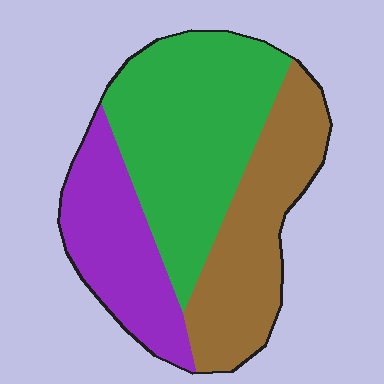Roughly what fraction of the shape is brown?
Brown covers about 30% of the shape.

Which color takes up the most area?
Green, at roughly 45%.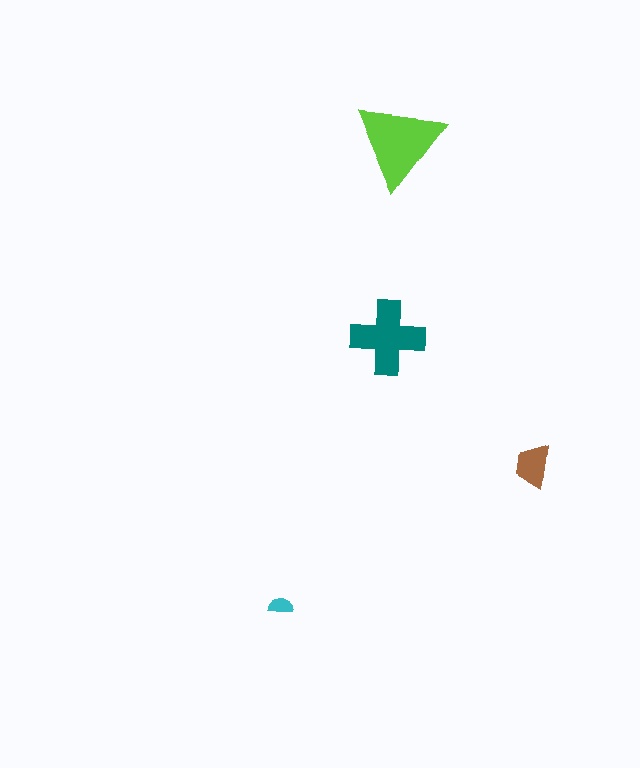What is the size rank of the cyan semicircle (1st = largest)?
4th.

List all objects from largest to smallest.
The lime triangle, the teal cross, the brown trapezoid, the cyan semicircle.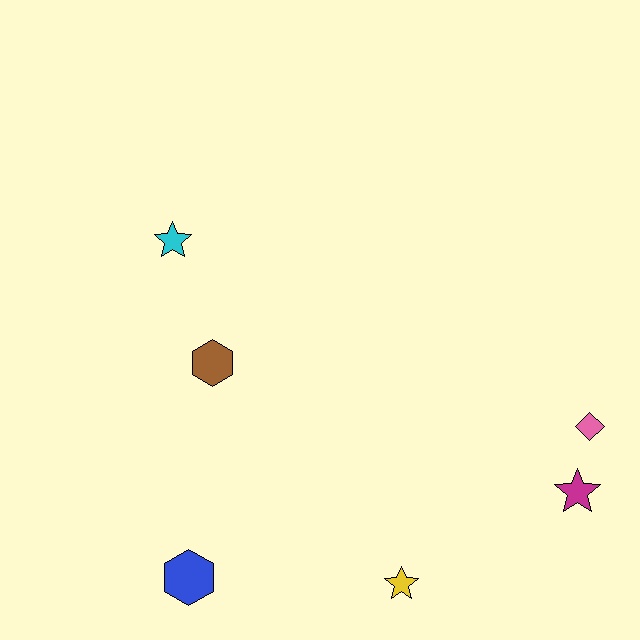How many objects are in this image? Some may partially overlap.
There are 6 objects.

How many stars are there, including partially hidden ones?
There are 3 stars.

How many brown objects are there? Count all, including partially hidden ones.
There is 1 brown object.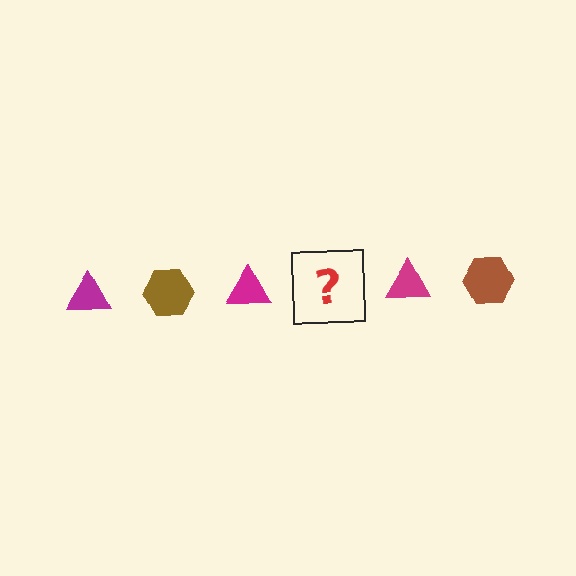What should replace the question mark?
The question mark should be replaced with a brown hexagon.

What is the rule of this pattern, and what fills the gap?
The rule is that the pattern alternates between magenta triangle and brown hexagon. The gap should be filled with a brown hexagon.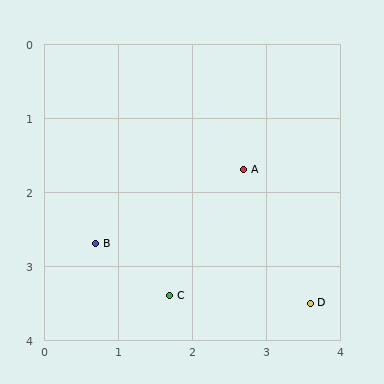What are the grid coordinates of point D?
Point D is at approximately (3.6, 3.5).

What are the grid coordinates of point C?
Point C is at approximately (1.7, 3.4).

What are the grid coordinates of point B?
Point B is at approximately (0.7, 2.7).